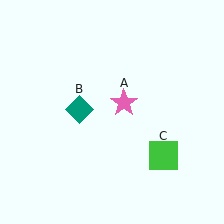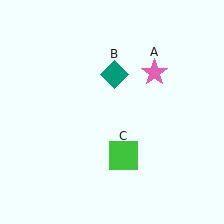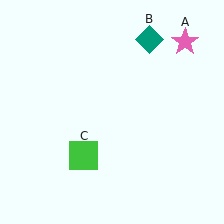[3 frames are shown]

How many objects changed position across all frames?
3 objects changed position: pink star (object A), teal diamond (object B), green square (object C).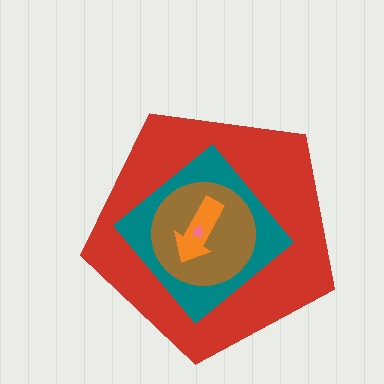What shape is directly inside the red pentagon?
The teal diamond.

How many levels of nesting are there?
5.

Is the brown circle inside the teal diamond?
Yes.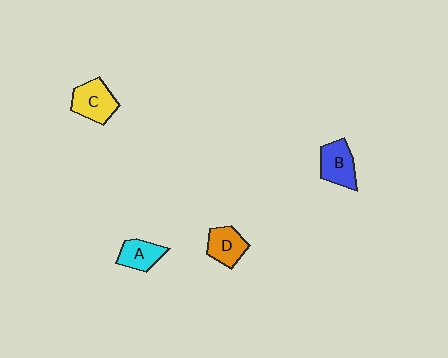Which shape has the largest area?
Shape C (yellow).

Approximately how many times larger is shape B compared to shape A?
Approximately 1.2 times.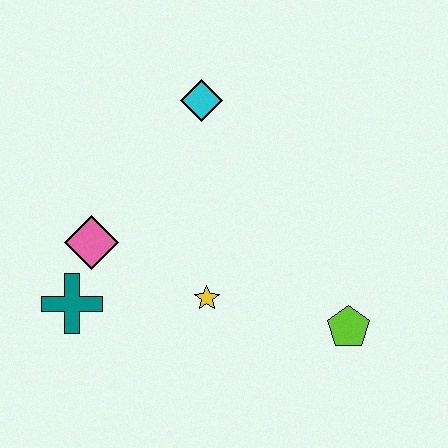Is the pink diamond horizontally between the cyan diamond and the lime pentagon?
No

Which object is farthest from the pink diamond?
The lime pentagon is farthest from the pink diamond.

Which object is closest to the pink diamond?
The teal cross is closest to the pink diamond.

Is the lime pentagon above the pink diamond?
No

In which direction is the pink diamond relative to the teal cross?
The pink diamond is above the teal cross.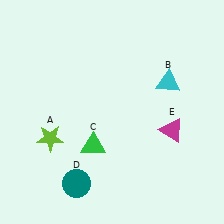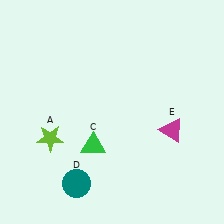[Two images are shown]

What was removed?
The cyan triangle (B) was removed in Image 2.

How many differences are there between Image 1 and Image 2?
There is 1 difference between the two images.